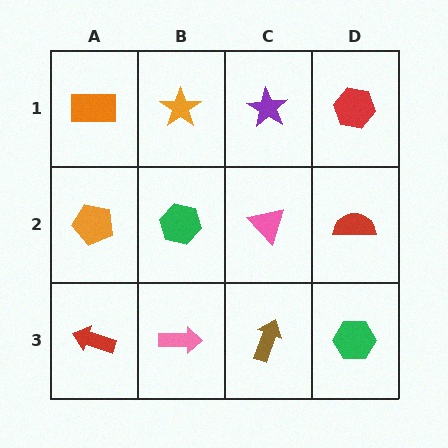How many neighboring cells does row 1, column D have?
2.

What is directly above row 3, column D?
A red semicircle.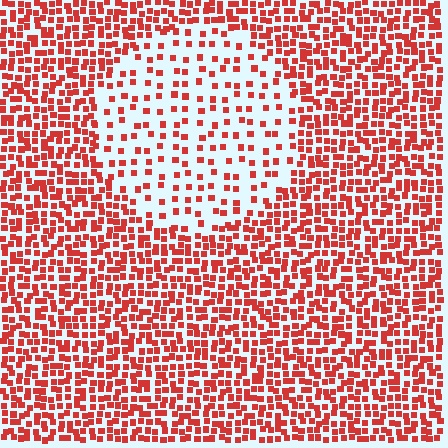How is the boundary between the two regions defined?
The boundary is defined by a change in element density (approximately 2.6x ratio). All elements are the same color, size, and shape.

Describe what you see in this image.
The image contains small red elements arranged at two different densities. A circle-shaped region is visible where the elements are less densely packed than the surrounding area.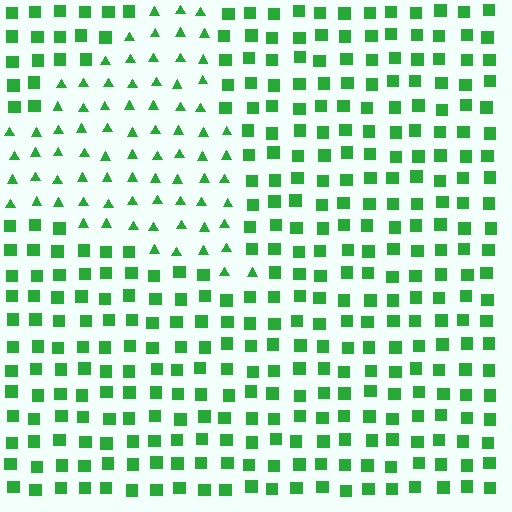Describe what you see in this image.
The image is filled with small green elements arranged in a uniform grid. A triangle-shaped region contains triangles, while the surrounding area contains squares. The boundary is defined purely by the change in element shape.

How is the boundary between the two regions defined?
The boundary is defined by a change in element shape: triangles inside vs. squares outside. All elements share the same color and spacing.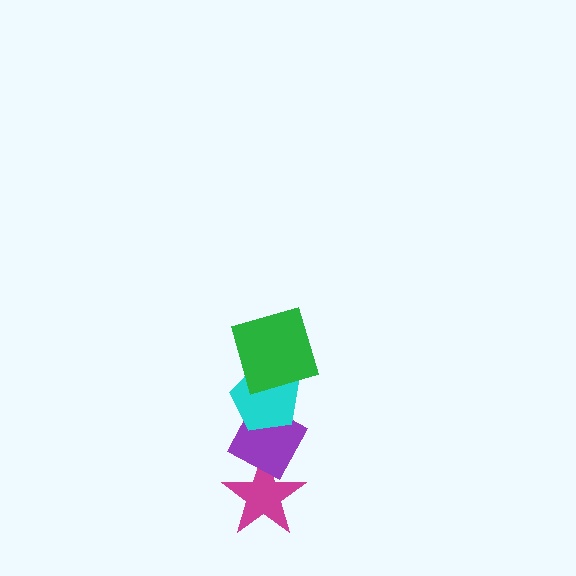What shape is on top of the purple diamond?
The cyan pentagon is on top of the purple diamond.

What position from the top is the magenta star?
The magenta star is 4th from the top.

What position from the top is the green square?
The green square is 1st from the top.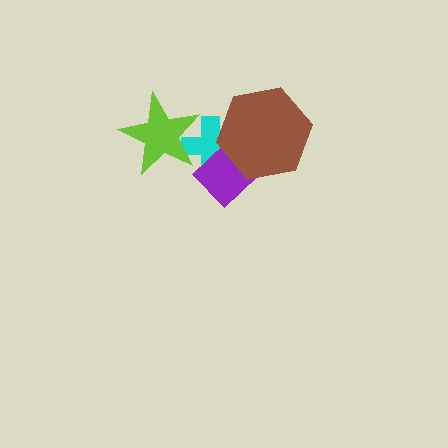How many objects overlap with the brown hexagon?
2 objects overlap with the brown hexagon.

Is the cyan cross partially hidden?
Yes, it is partially covered by another shape.